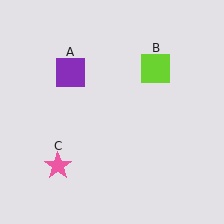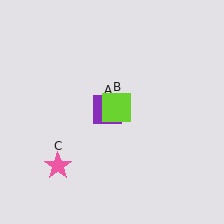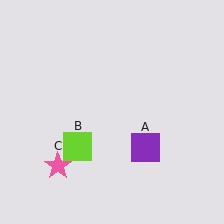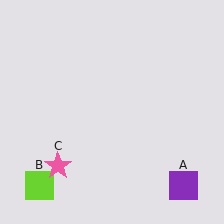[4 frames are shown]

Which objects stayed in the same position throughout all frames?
Pink star (object C) remained stationary.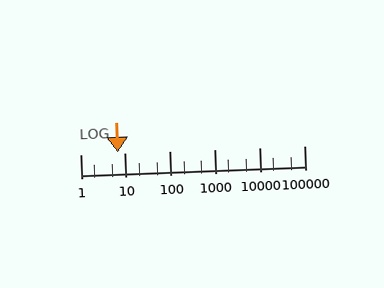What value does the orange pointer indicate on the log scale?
The pointer indicates approximately 7.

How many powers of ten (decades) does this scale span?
The scale spans 5 decades, from 1 to 100000.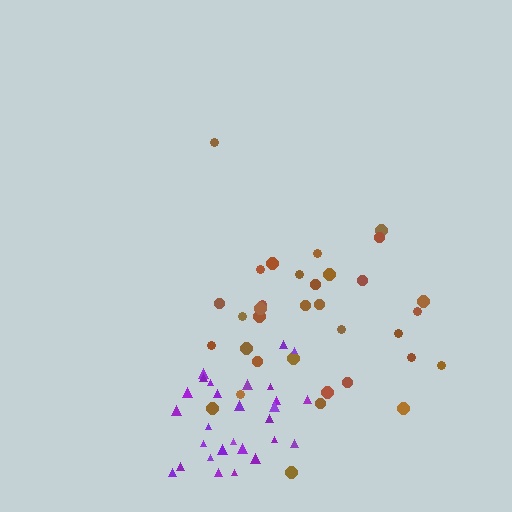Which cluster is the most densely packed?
Purple.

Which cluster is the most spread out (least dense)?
Brown.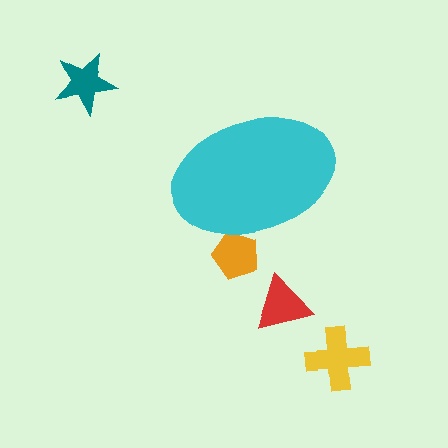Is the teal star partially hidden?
No, the teal star is fully visible.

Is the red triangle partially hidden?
No, the red triangle is fully visible.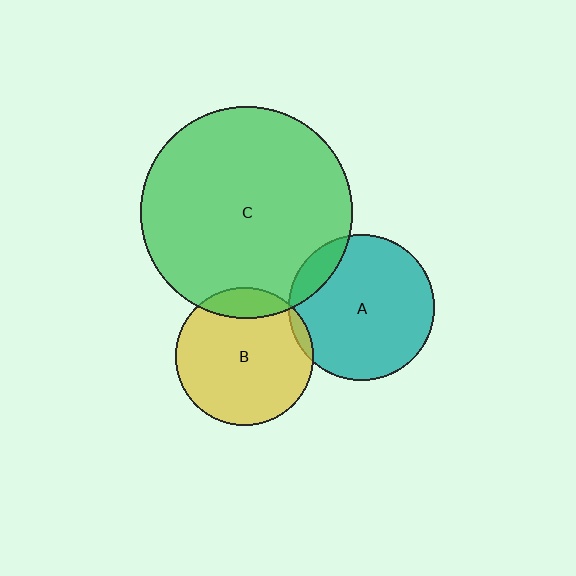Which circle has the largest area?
Circle C (green).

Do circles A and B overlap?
Yes.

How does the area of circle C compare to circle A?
Approximately 2.1 times.